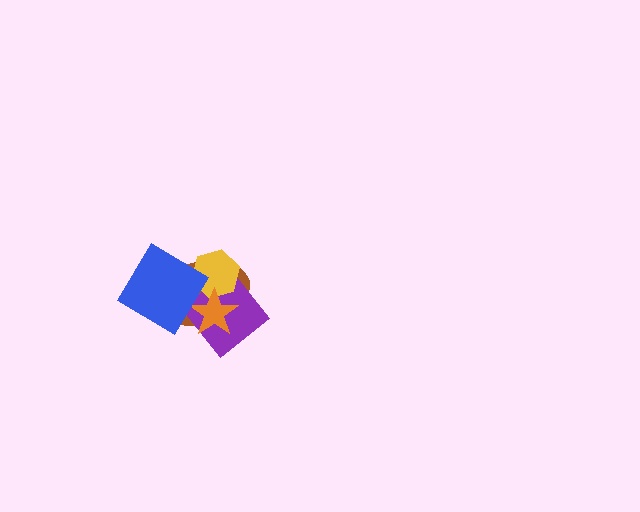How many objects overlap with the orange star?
3 objects overlap with the orange star.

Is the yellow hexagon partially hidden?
Yes, it is partially covered by another shape.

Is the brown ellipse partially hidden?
Yes, it is partially covered by another shape.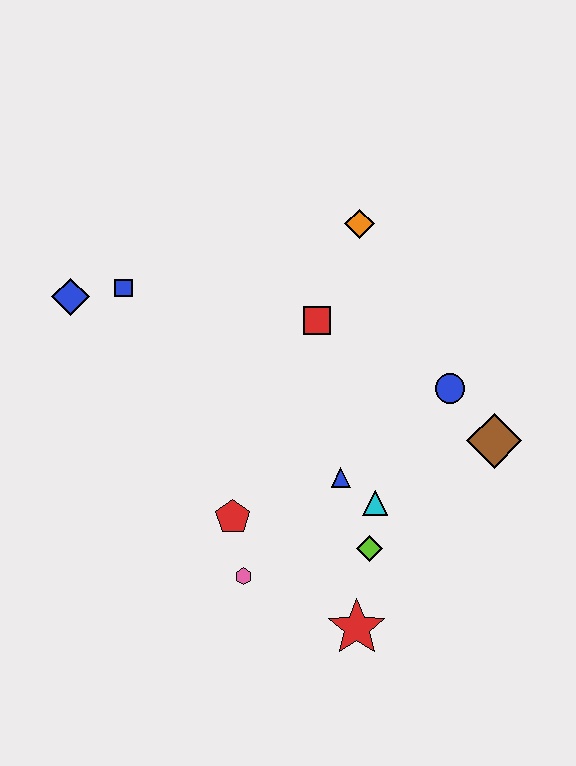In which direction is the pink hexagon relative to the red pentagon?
The pink hexagon is below the red pentagon.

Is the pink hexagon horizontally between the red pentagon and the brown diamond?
Yes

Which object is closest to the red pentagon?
The pink hexagon is closest to the red pentagon.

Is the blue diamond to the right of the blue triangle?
No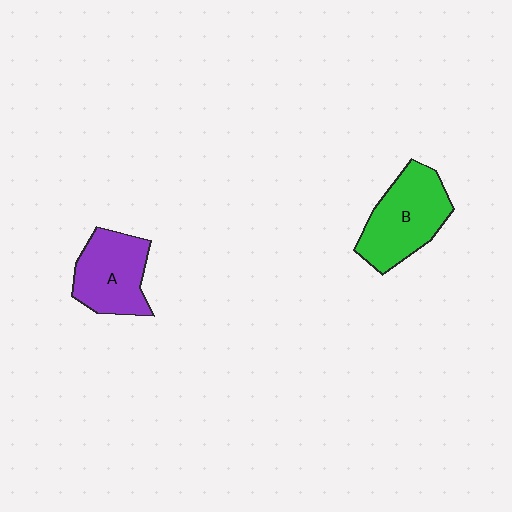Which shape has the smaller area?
Shape A (purple).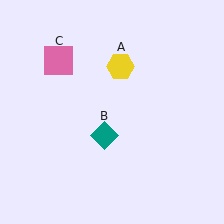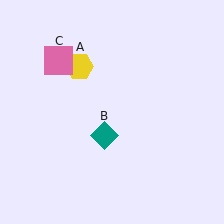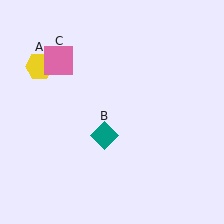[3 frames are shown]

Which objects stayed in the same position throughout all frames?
Teal diamond (object B) and pink square (object C) remained stationary.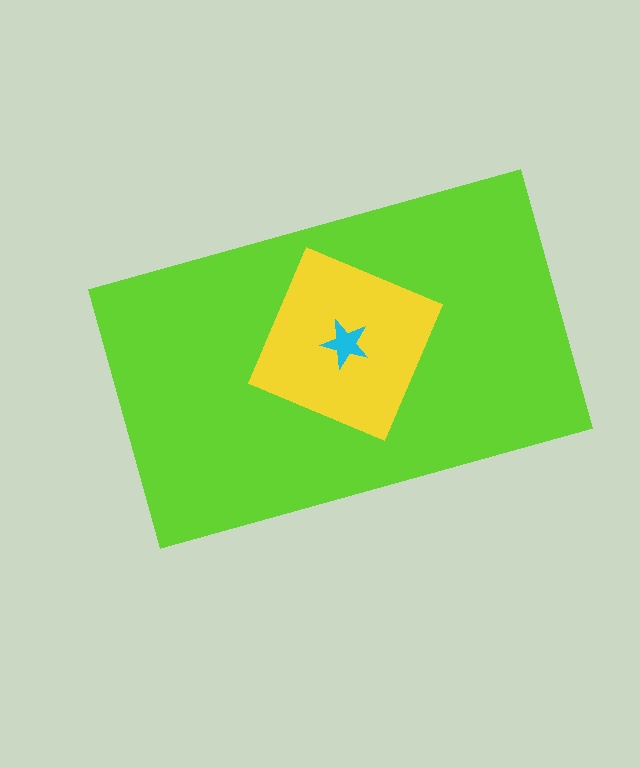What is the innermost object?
The cyan star.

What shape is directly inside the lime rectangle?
The yellow diamond.